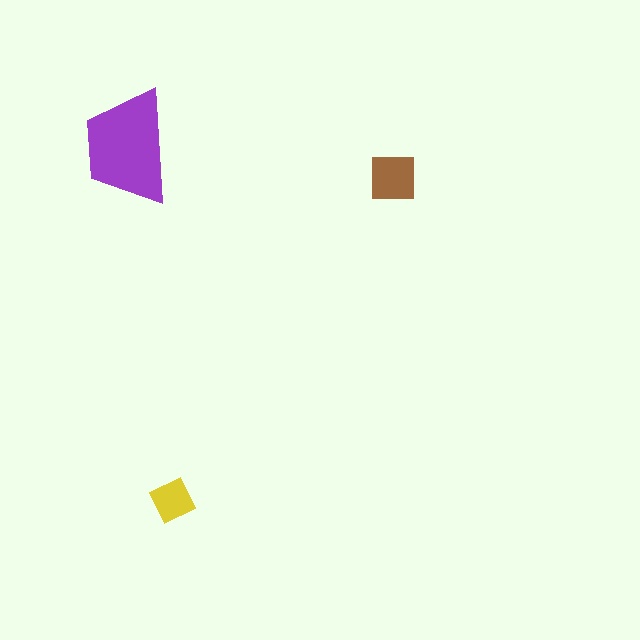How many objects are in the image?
There are 3 objects in the image.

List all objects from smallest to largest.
The yellow diamond, the brown square, the purple trapezoid.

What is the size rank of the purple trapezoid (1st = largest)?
1st.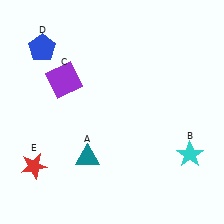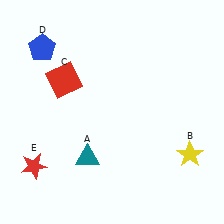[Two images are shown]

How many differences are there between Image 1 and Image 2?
There are 2 differences between the two images.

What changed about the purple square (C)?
In Image 1, C is purple. In Image 2, it changed to red.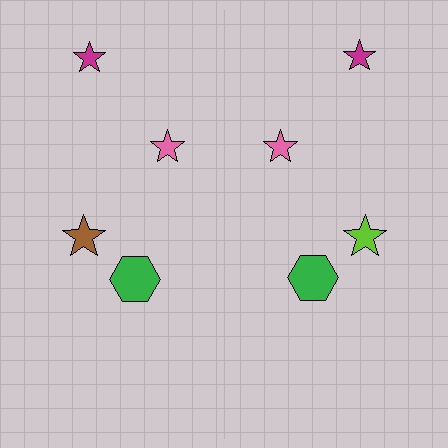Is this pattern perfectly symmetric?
No, the pattern is not perfectly symmetric. The lime star on the right side breaks the symmetry — its mirror counterpart is brown.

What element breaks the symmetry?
The lime star on the right side breaks the symmetry — its mirror counterpart is brown.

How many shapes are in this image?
There are 8 shapes in this image.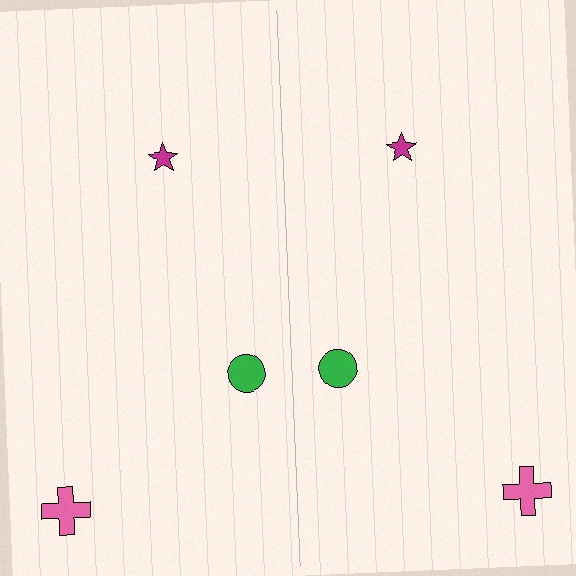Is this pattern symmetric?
Yes, this pattern has bilateral (reflection) symmetry.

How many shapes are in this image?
There are 6 shapes in this image.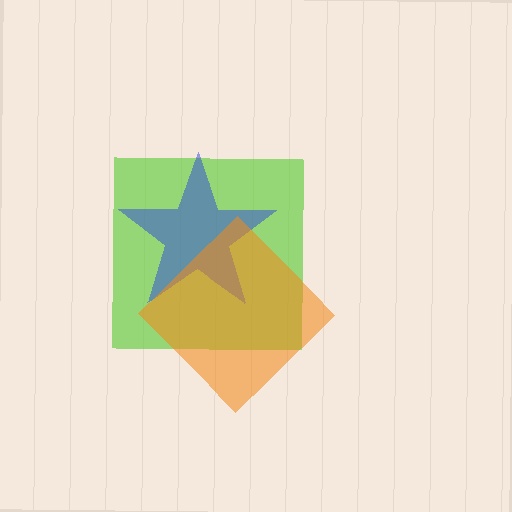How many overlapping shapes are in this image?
There are 3 overlapping shapes in the image.